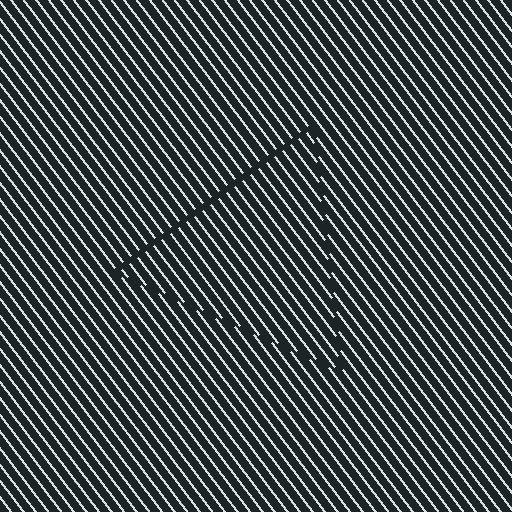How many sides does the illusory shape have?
3 sides — the line-ends trace a triangle.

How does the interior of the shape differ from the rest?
The interior of the shape contains the same grating, shifted by half a period — the contour is defined by the phase discontinuity where line-ends from the inner and outer gratings abut.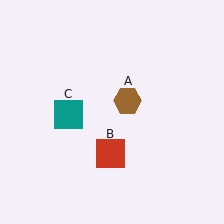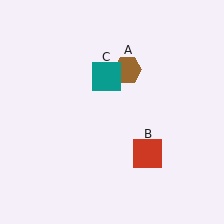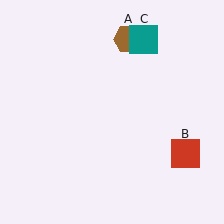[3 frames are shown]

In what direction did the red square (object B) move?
The red square (object B) moved right.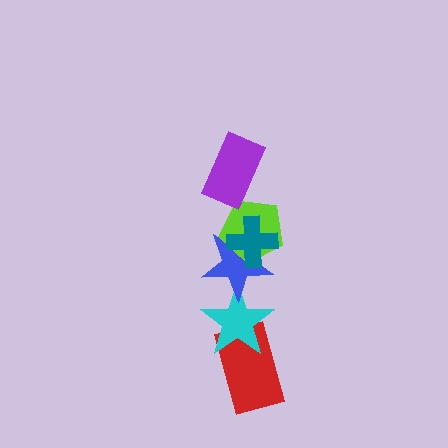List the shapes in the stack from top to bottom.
From top to bottom: the purple rectangle, the teal cross, the lime pentagon, the blue star, the cyan star, the red rectangle.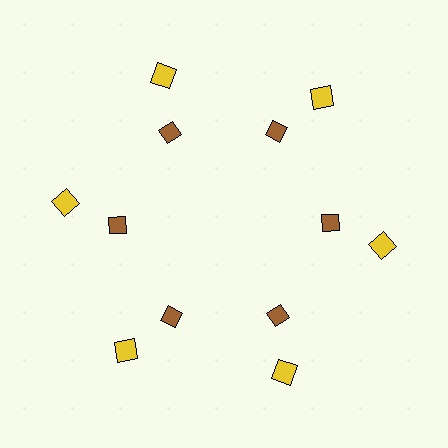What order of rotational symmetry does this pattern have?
This pattern has 6-fold rotational symmetry.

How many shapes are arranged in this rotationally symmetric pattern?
There are 12 shapes, arranged in 6 groups of 2.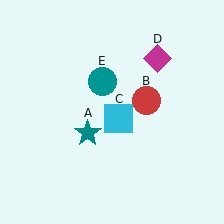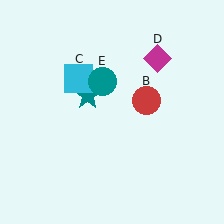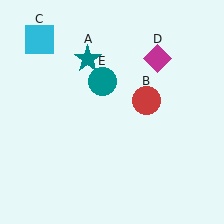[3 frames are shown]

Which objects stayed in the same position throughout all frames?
Red circle (object B) and magenta diamond (object D) and teal circle (object E) remained stationary.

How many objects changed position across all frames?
2 objects changed position: teal star (object A), cyan square (object C).